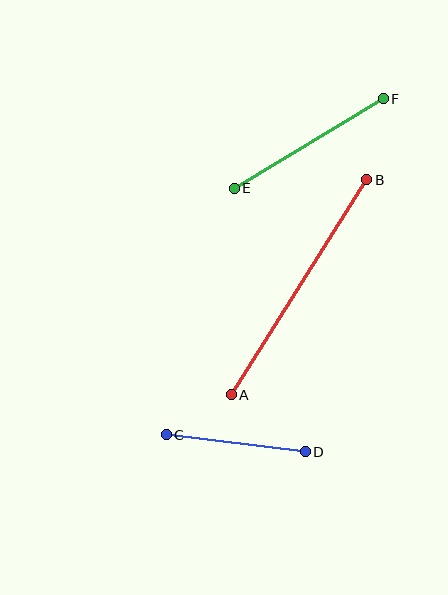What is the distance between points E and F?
The distance is approximately 174 pixels.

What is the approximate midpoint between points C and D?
The midpoint is at approximately (236, 443) pixels.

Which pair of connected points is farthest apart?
Points A and B are farthest apart.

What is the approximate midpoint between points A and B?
The midpoint is at approximately (299, 287) pixels.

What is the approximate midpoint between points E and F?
The midpoint is at approximately (309, 144) pixels.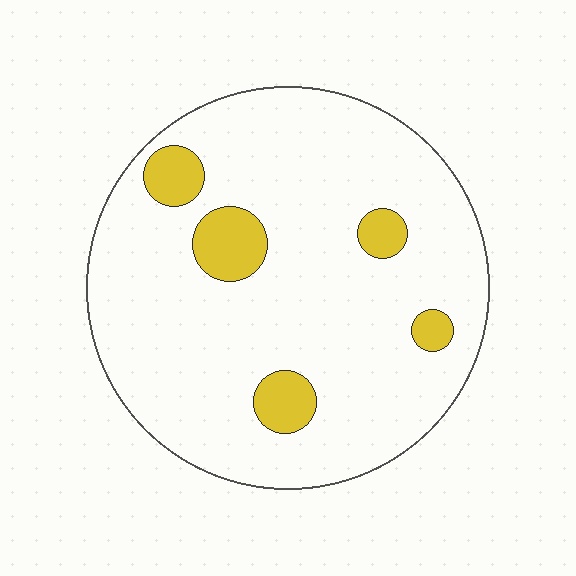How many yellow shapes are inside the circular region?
5.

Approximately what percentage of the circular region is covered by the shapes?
Approximately 10%.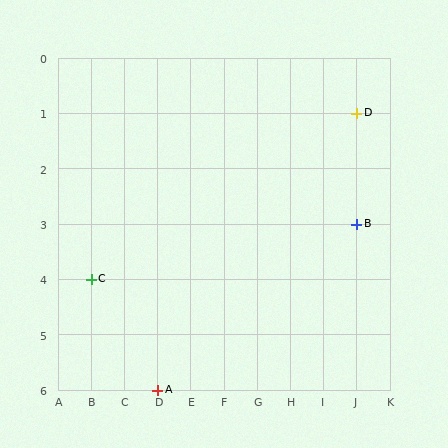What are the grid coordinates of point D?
Point D is at grid coordinates (J, 1).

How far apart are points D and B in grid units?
Points D and B are 2 rows apart.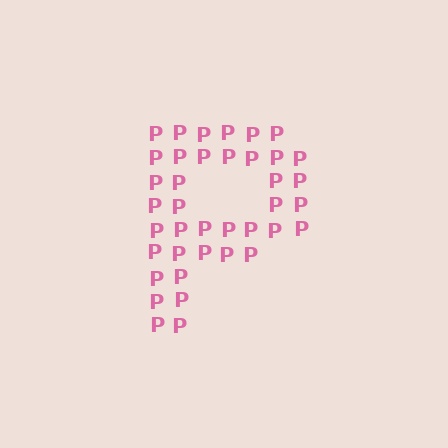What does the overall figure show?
The overall figure shows the letter P.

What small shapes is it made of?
It is made of small letter P's.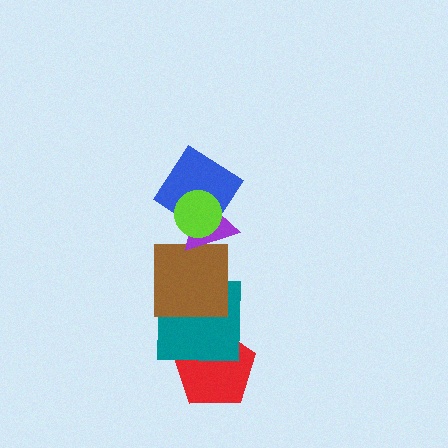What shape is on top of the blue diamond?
The lime circle is on top of the blue diamond.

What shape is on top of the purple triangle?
The blue diamond is on top of the purple triangle.